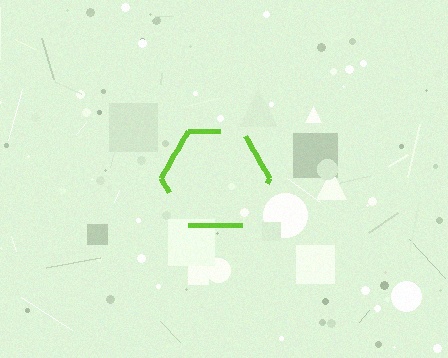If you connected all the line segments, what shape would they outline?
They would outline a hexagon.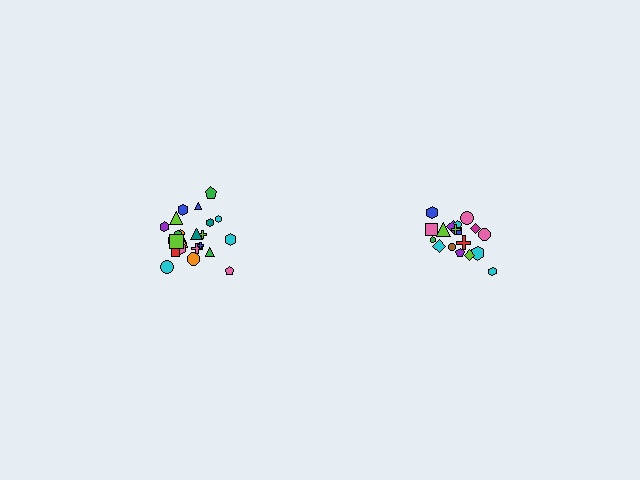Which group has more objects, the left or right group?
The left group.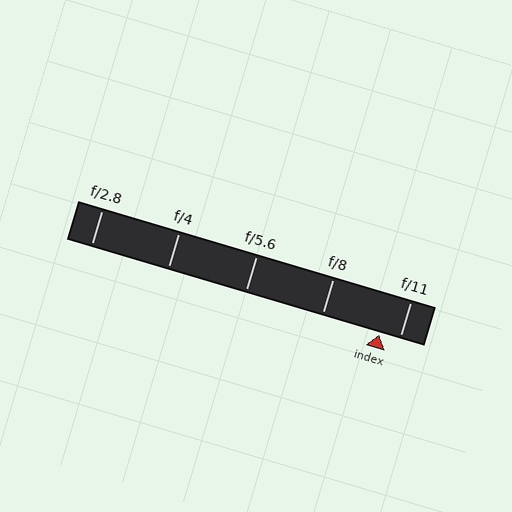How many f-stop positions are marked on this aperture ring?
There are 5 f-stop positions marked.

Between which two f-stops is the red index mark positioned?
The index mark is between f/8 and f/11.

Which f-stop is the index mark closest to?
The index mark is closest to f/11.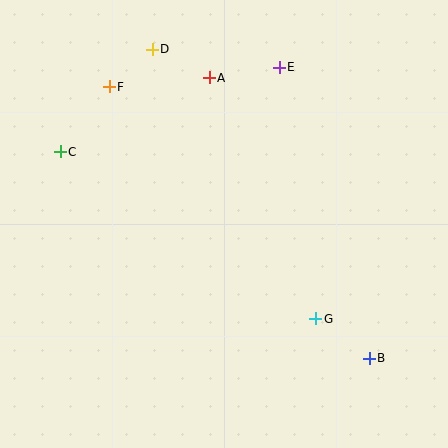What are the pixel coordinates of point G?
Point G is at (316, 319).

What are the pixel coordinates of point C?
Point C is at (60, 152).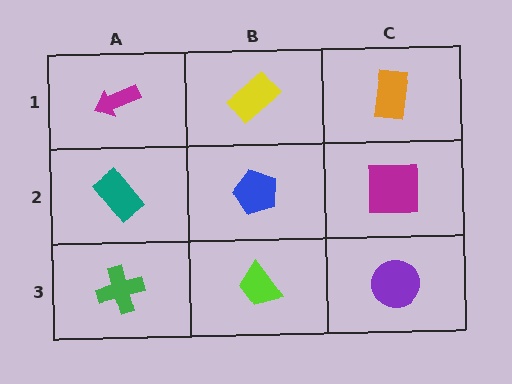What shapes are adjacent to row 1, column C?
A magenta square (row 2, column C), a yellow rectangle (row 1, column B).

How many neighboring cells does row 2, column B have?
4.